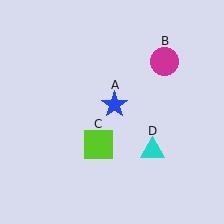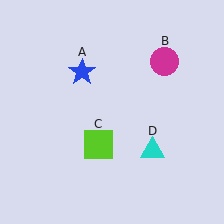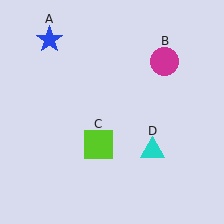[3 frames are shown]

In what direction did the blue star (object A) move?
The blue star (object A) moved up and to the left.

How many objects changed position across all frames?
1 object changed position: blue star (object A).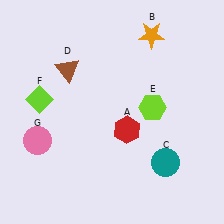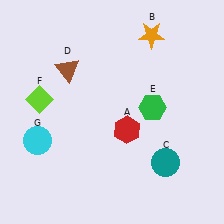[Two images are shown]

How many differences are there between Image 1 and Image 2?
There are 2 differences between the two images.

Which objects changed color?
E changed from lime to green. G changed from pink to cyan.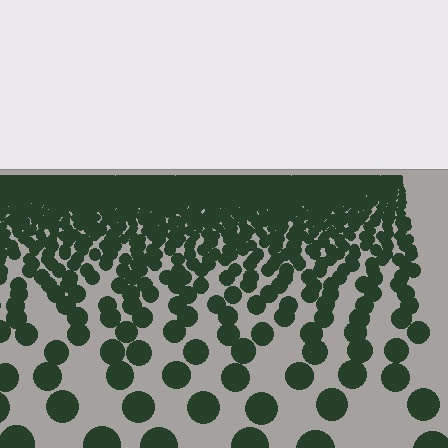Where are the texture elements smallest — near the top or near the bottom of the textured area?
Near the top.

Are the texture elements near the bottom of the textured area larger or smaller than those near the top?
Larger. Near the bottom, elements are closer to the viewer and appear at a bigger on-screen size.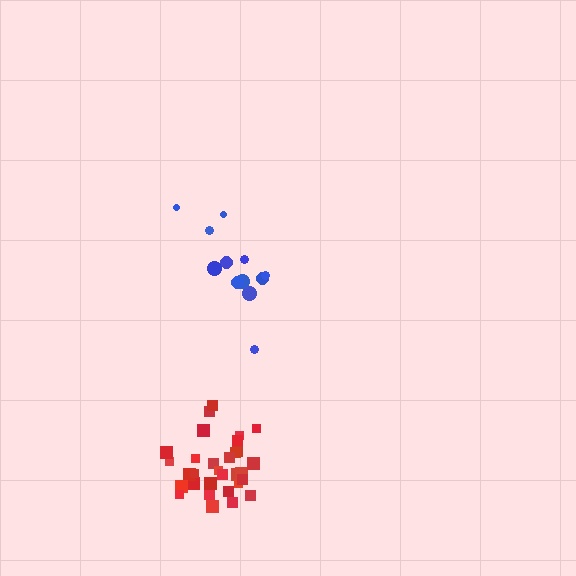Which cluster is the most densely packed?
Red.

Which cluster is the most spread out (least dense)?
Blue.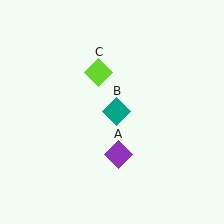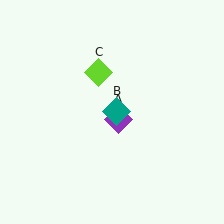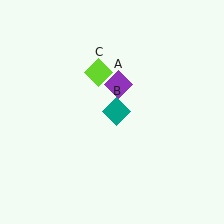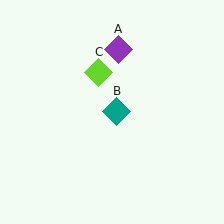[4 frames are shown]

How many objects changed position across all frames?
1 object changed position: purple diamond (object A).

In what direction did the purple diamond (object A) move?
The purple diamond (object A) moved up.